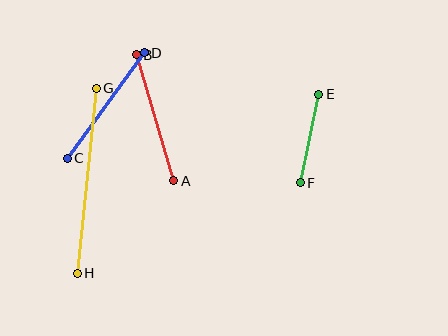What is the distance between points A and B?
The distance is approximately 132 pixels.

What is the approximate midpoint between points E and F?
The midpoint is at approximately (309, 138) pixels.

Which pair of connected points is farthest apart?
Points G and H are farthest apart.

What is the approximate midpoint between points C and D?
The midpoint is at approximately (106, 106) pixels.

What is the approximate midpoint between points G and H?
The midpoint is at approximately (87, 181) pixels.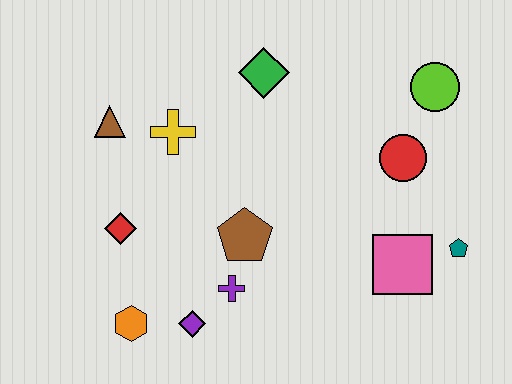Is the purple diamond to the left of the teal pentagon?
Yes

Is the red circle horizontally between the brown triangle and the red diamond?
No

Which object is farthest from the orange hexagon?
The lime circle is farthest from the orange hexagon.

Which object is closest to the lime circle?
The red circle is closest to the lime circle.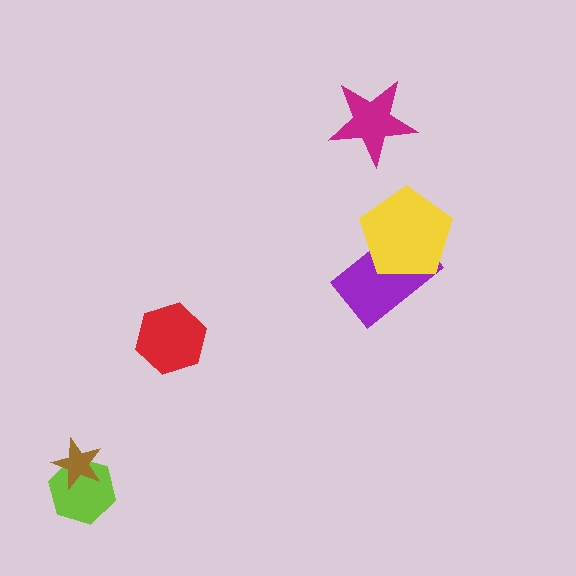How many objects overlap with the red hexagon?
0 objects overlap with the red hexagon.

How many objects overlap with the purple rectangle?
1 object overlaps with the purple rectangle.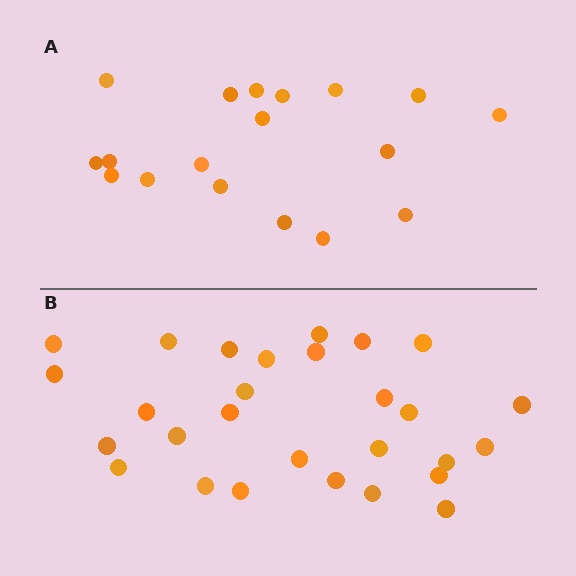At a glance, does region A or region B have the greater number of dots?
Region B (the bottom region) has more dots.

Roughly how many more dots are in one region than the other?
Region B has roughly 10 or so more dots than region A.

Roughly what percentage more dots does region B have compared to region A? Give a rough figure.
About 55% more.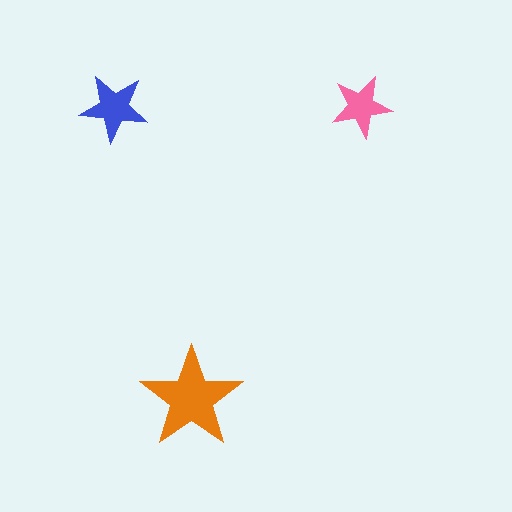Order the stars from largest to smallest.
the orange one, the blue one, the pink one.